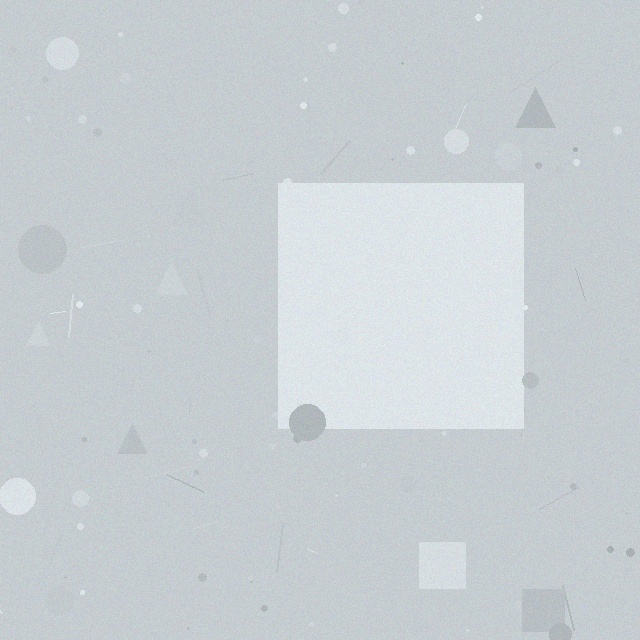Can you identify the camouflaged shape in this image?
The camouflaged shape is a square.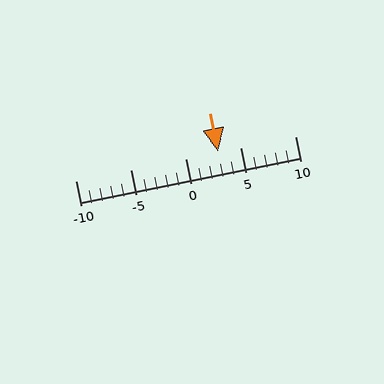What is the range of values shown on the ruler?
The ruler shows values from -10 to 10.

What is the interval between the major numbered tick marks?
The major tick marks are spaced 5 units apart.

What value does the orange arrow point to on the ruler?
The orange arrow points to approximately 3.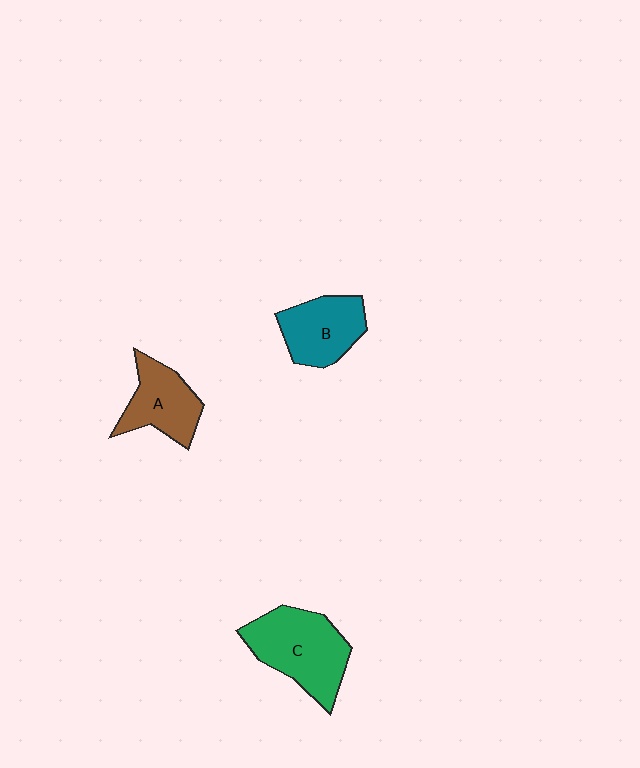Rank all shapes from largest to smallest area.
From largest to smallest: C (green), B (teal), A (brown).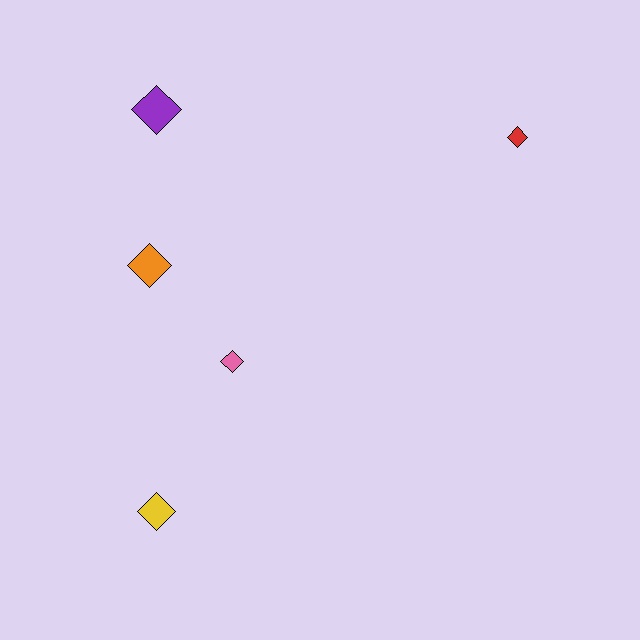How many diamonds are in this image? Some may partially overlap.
There are 5 diamonds.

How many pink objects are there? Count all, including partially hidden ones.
There is 1 pink object.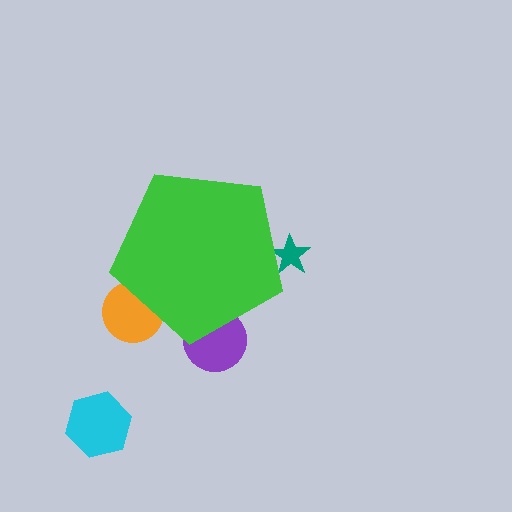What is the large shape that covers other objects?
A green pentagon.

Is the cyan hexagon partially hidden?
No, the cyan hexagon is fully visible.